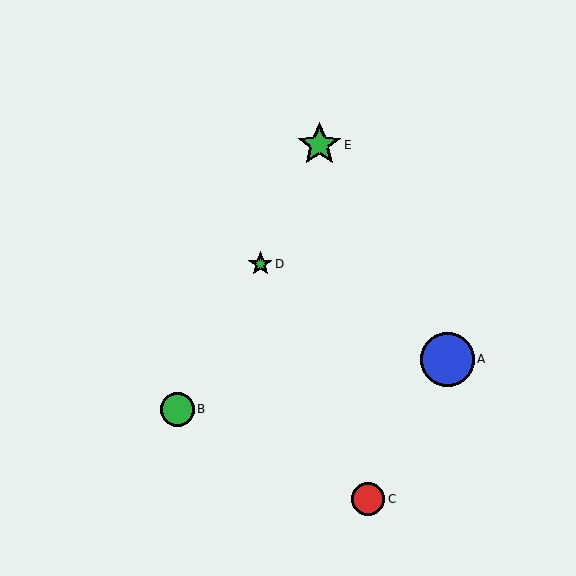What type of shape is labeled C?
Shape C is a red circle.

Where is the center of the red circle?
The center of the red circle is at (368, 499).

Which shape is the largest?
The blue circle (labeled A) is the largest.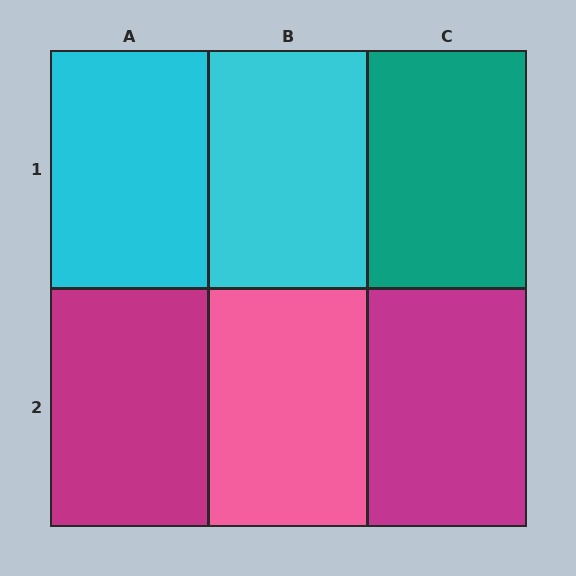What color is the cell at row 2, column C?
Magenta.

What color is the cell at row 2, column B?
Pink.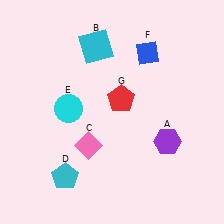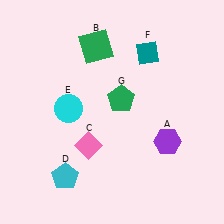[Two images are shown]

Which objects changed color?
B changed from cyan to green. F changed from blue to teal. G changed from red to green.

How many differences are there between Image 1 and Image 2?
There are 3 differences between the two images.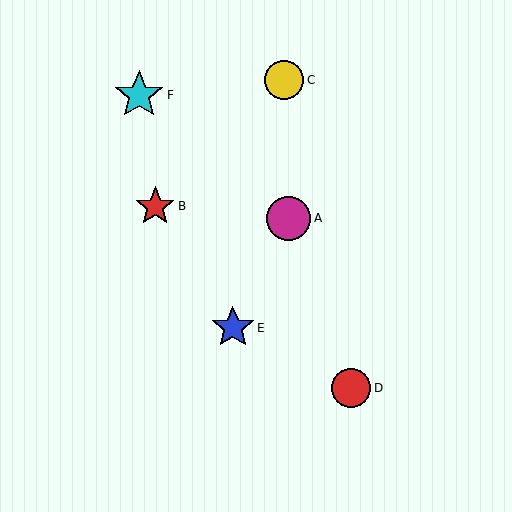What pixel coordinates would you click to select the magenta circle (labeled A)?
Click at (289, 218) to select the magenta circle A.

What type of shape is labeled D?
Shape D is a red circle.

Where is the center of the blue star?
The center of the blue star is at (233, 328).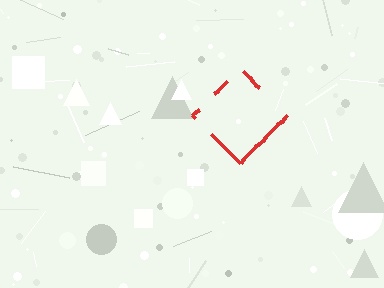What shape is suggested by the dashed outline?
The dashed outline suggests a diamond.